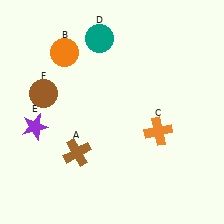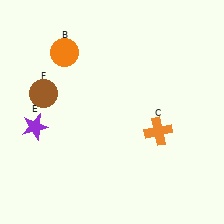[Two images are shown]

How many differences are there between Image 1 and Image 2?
There are 2 differences between the two images.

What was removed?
The brown cross (A), the teal circle (D) were removed in Image 2.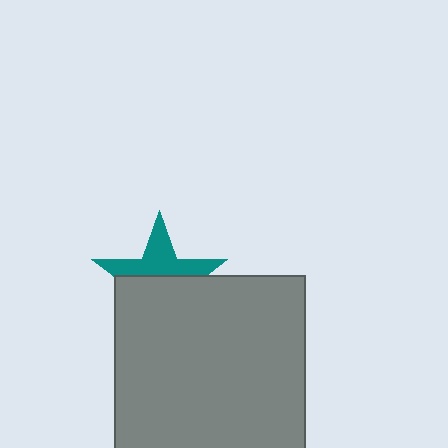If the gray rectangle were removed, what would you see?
You would see the complete teal star.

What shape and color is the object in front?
The object in front is a gray rectangle.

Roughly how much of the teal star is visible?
A small part of it is visible (roughly 45%).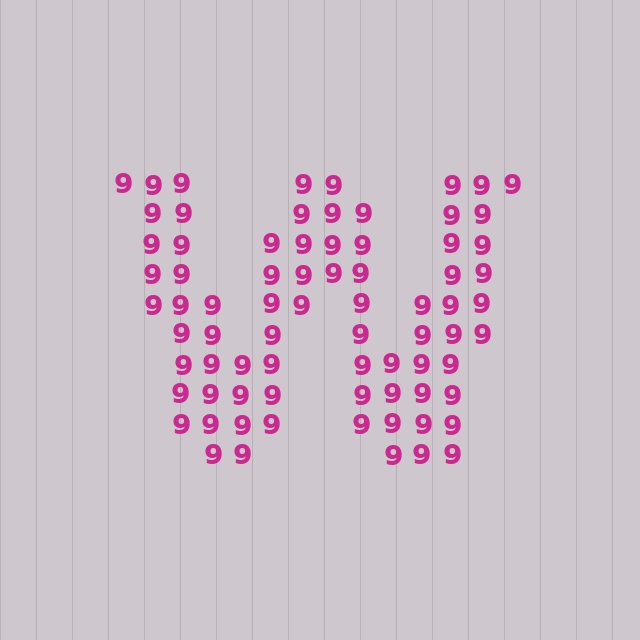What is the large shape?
The large shape is the letter W.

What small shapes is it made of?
It is made of small digit 9's.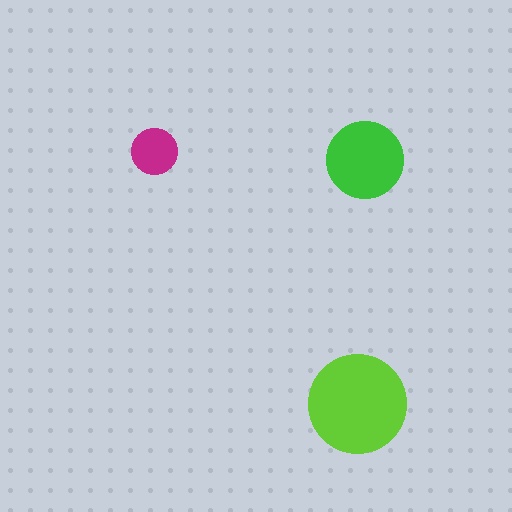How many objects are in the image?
There are 3 objects in the image.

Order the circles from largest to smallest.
the lime one, the green one, the magenta one.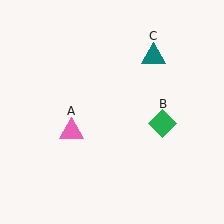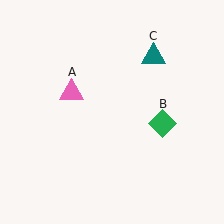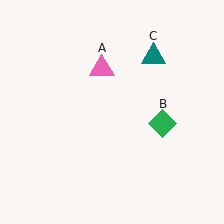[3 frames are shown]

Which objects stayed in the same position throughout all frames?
Green diamond (object B) and teal triangle (object C) remained stationary.